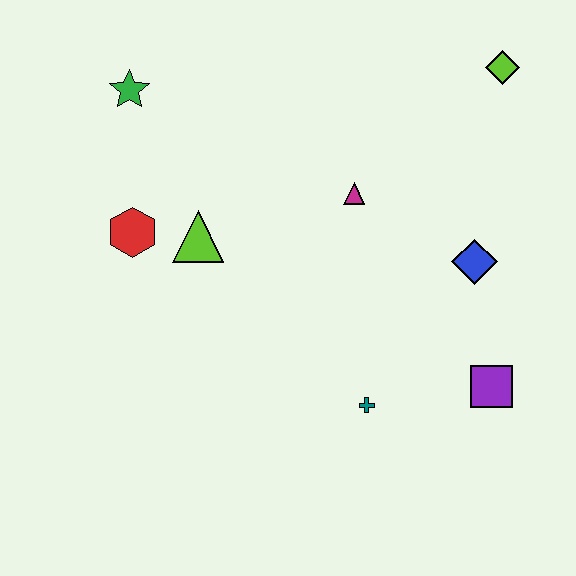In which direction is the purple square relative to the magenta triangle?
The purple square is below the magenta triangle.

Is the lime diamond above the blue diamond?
Yes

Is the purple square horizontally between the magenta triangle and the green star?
No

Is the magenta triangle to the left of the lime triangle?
No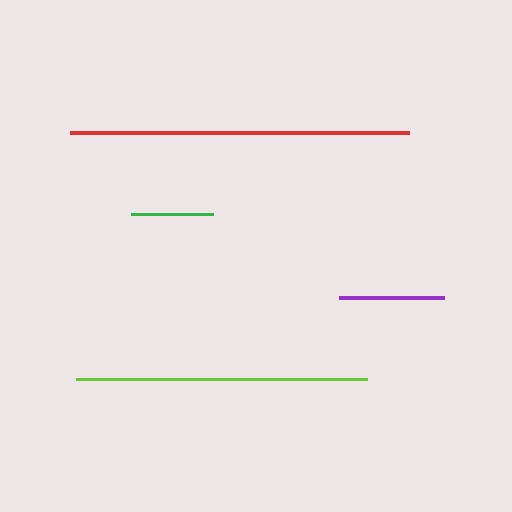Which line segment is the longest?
The red line is the longest at approximately 338 pixels.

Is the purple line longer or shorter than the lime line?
The lime line is longer than the purple line.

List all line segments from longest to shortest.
From longest to shortest: red, lime, purple, green.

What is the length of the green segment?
The green segment is approximately 81 pixels long.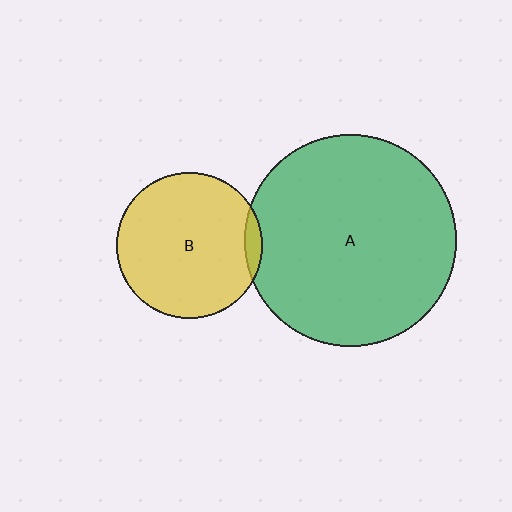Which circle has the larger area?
Circle A (green).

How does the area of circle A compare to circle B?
Approximately 2.1 times.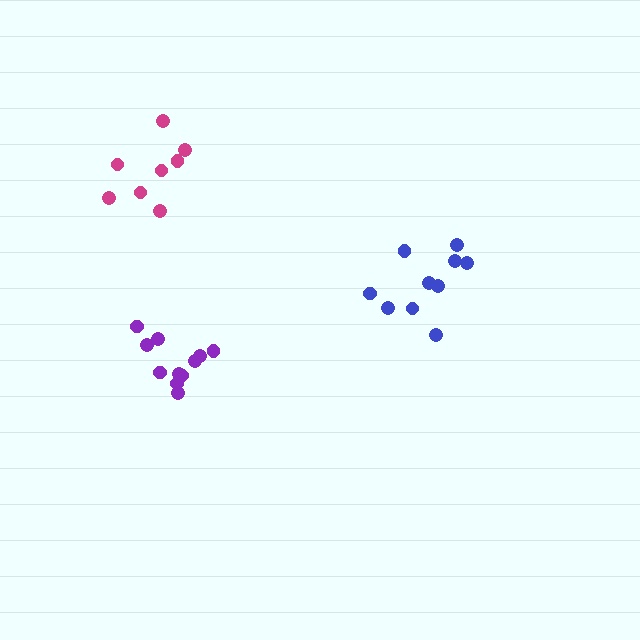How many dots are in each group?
Group 1: 10 dots, Group 2: 8 dots, Group 3: 11 dots (29 total).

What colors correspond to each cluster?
The clusters are colored: blue, magenta, purple.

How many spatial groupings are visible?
There are 3 spatial groupings.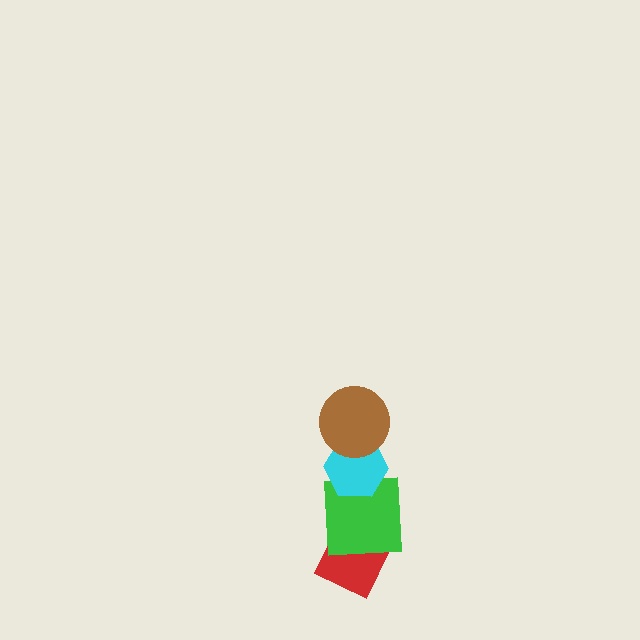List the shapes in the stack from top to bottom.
From top to bottom: the brown circle, the cyan hexagon, the green square, the red diamond.